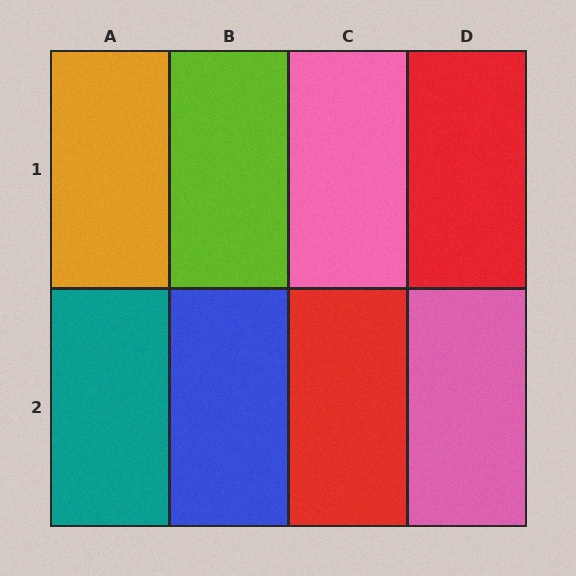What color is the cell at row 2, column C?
Red.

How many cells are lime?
1 cell is lime.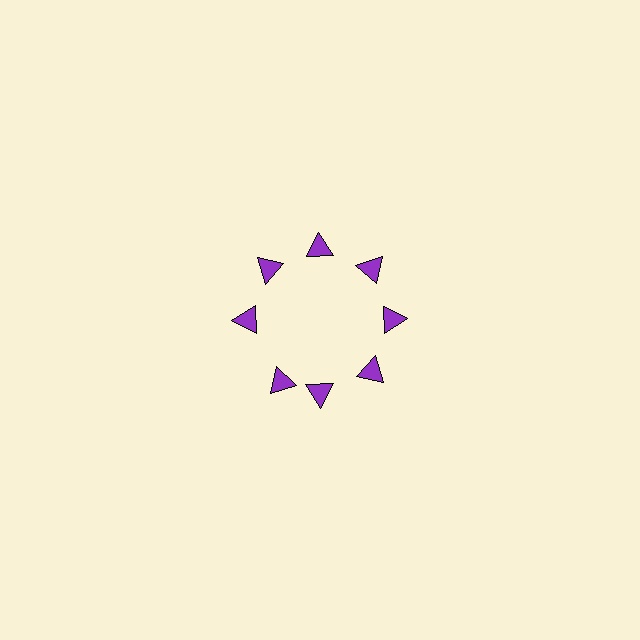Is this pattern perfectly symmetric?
No. The 8 purple triangles are arranged in a ring, but one element near the 8 o'clock position is rotated out of alignment along the ring, breaking the 8-fold rotational symmetry.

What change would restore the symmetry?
The symmetry would be restored by rotating it back into even spacing with its neighbors so that all 8 triangles sit at equal angles and equal distance from the center.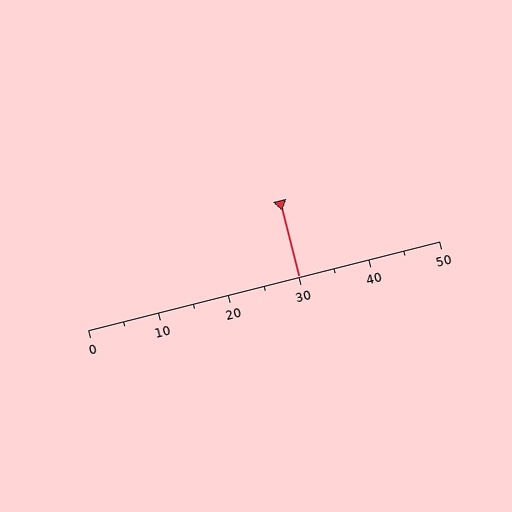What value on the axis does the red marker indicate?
The marker indicates approximately 30.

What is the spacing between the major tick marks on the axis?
The major ticks are spaced 10 apart.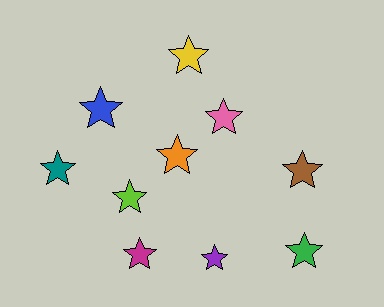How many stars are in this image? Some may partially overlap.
There are 10 stars.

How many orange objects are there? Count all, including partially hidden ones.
There is 1 orange object.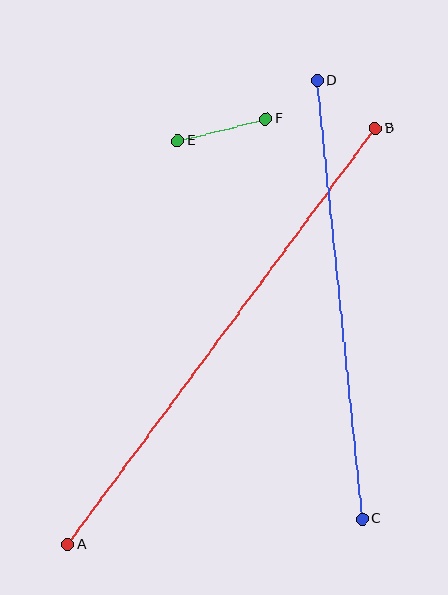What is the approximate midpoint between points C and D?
The midpoint is at approximately (340, 300) pixels.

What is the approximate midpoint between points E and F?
The midpoint is at approximately (222, 130) pixels.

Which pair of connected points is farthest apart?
Points A and B are farthest apart.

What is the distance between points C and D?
The distance is approximately 441 pixels.